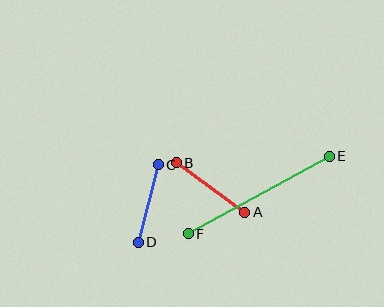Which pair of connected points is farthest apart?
Points E and F are farthest apart.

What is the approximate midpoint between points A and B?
The midpoint is at approximately (211, 188) pixels.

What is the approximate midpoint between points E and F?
The midpoint is at approximately (259, 195) pixels.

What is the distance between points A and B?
The distance is approximately 84 pixels.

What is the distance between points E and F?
The distance is approximately 161 pixels.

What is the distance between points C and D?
The distance is approximately 80 pixels.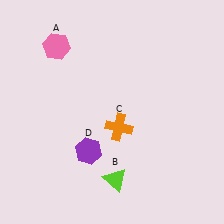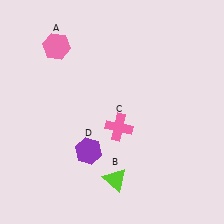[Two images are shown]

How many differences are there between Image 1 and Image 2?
There is 1 difference between the two images.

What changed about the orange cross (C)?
In Image 1, C is orange. In Image 2, it changed to pink.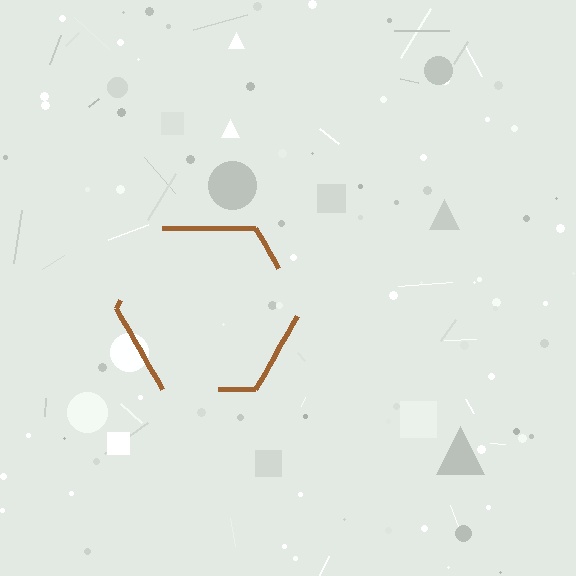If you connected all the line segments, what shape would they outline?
They would outline a hexagon.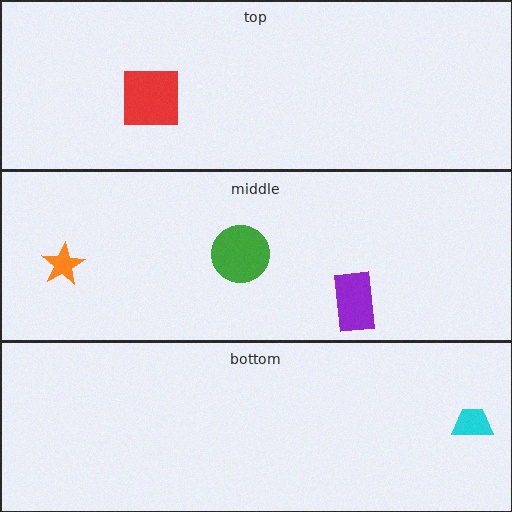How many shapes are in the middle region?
3.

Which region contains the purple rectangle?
The middle region.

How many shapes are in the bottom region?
1.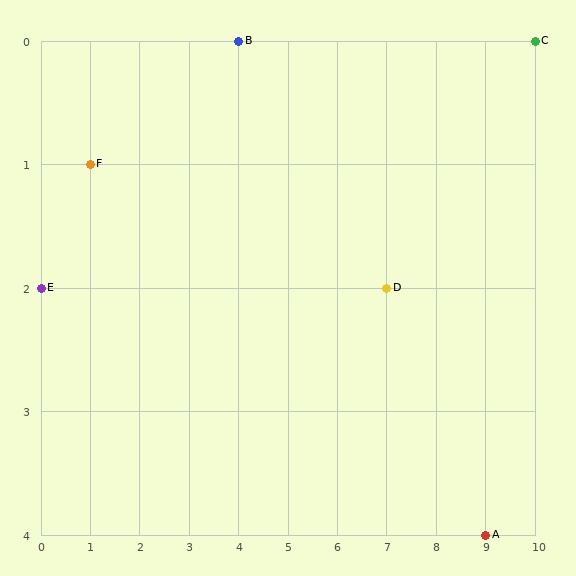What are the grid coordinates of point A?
Point A is at grid coordinates (9, 4).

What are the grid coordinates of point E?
Point E is at grid coordinates (0, 2).